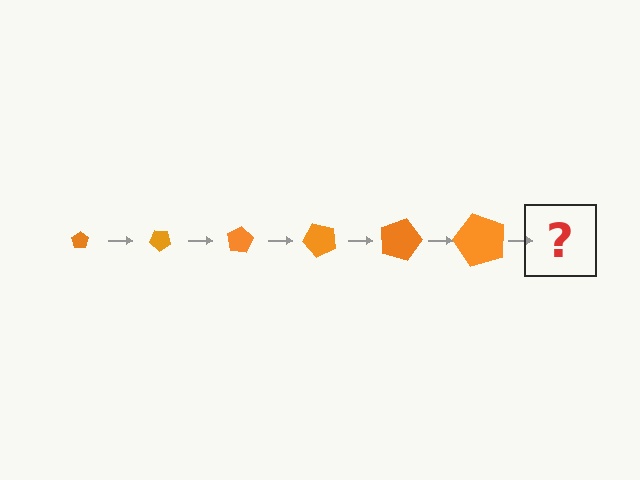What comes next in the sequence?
The next element should be a pentagon, larger than the previous one and rotated 240 degrees from the start.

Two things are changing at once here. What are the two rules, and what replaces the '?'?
The two rules are that the pentagon grows larger each step and it rotates 40 degrees each step. The '?' should be a pentagon, larger than the previous one and rotated 240 degrees from the start.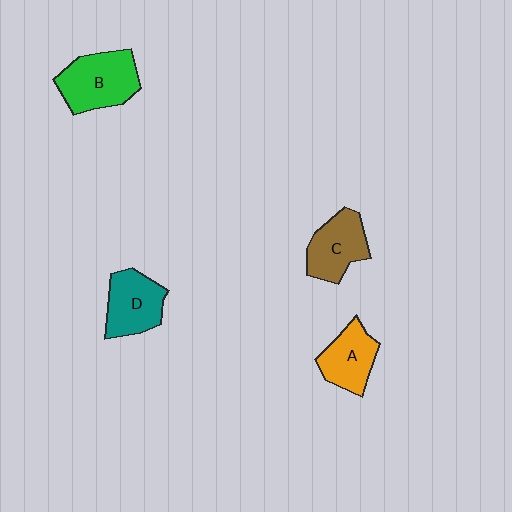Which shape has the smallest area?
Shape A (orange).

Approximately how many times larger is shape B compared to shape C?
Approximately 1.3 times.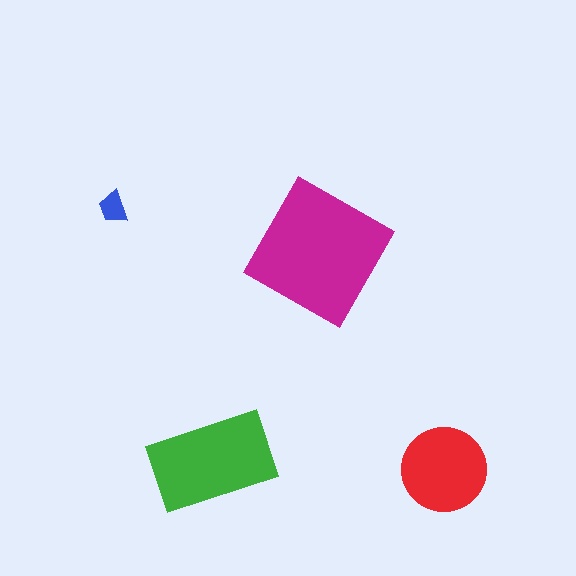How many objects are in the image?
There are 4 objects in the image.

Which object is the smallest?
The blue trapezoid.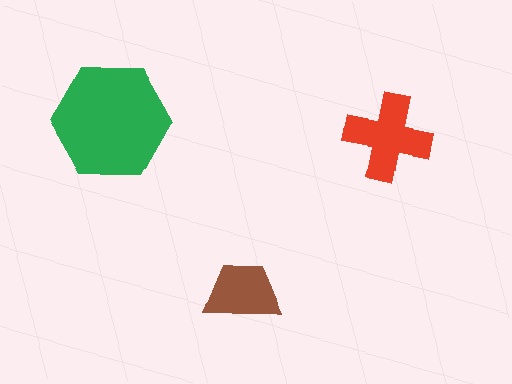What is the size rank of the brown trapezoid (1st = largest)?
3rd.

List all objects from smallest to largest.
The brown trapezoid, the red cross, the green hexagon.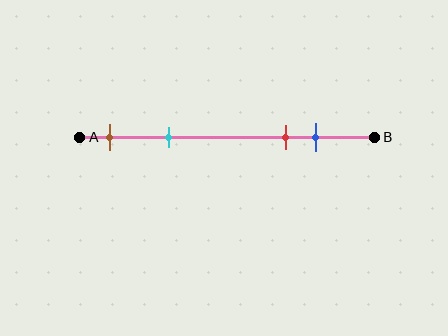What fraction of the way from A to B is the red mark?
The red mark is approximately 70% (0.7) of the way from A to B.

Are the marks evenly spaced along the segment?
No, the marks are not evenly spaced.